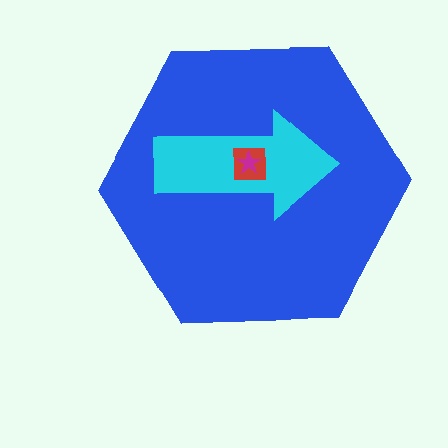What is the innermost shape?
The magenta star.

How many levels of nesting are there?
4.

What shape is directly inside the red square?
The magenta star.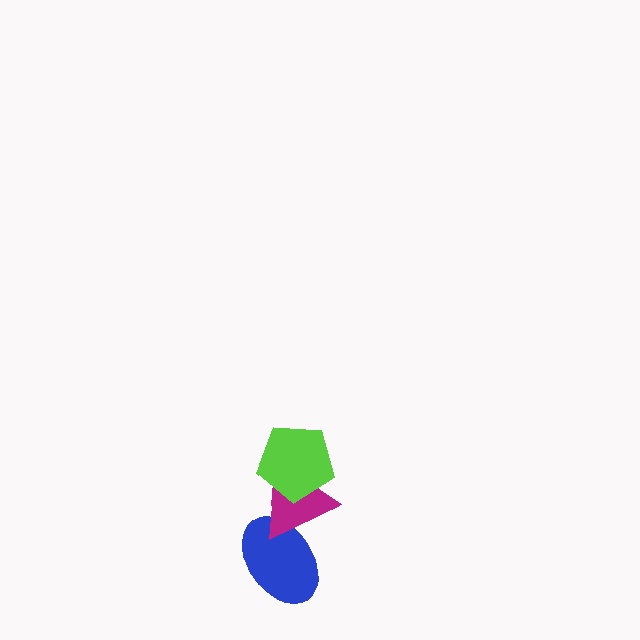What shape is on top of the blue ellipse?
The magenta triangle is on top of the blue ellipse.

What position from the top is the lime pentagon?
The lime pentagon is 1st from the top.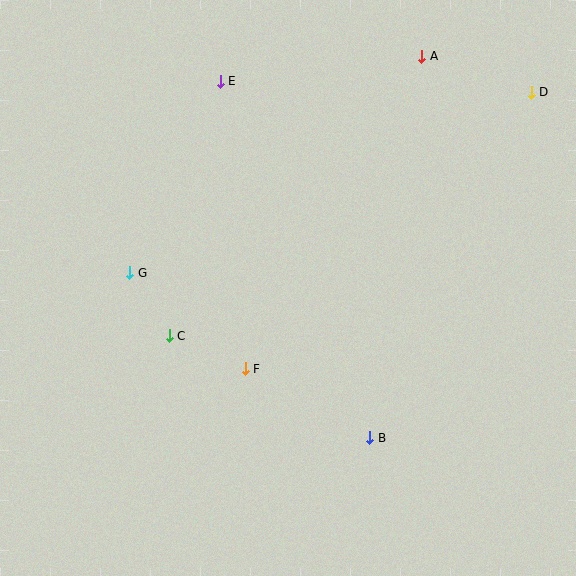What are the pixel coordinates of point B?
Point B is at (370, 438).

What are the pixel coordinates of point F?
Point F is at (245, 369).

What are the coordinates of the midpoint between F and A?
The midpoint between F and A is at (333, 212).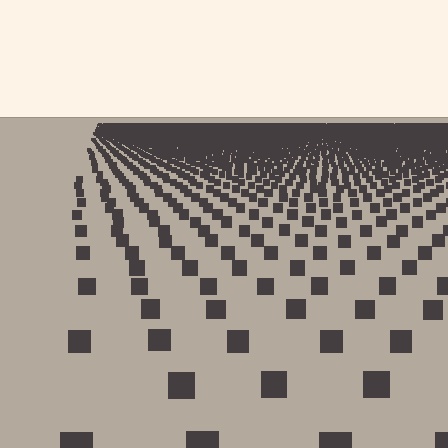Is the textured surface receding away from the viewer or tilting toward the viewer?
The surface is receding away from the viewer. Texture elements get smaller and denser toward the top.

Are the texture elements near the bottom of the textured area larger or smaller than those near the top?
Larger. Near the bottom, elements are closer to the viewer and appear at a bigger on-screen size.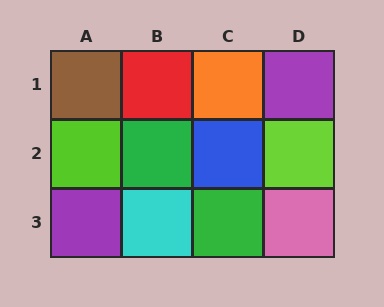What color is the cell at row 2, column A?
Lime.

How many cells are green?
2 cells are green.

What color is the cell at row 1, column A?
Brown.